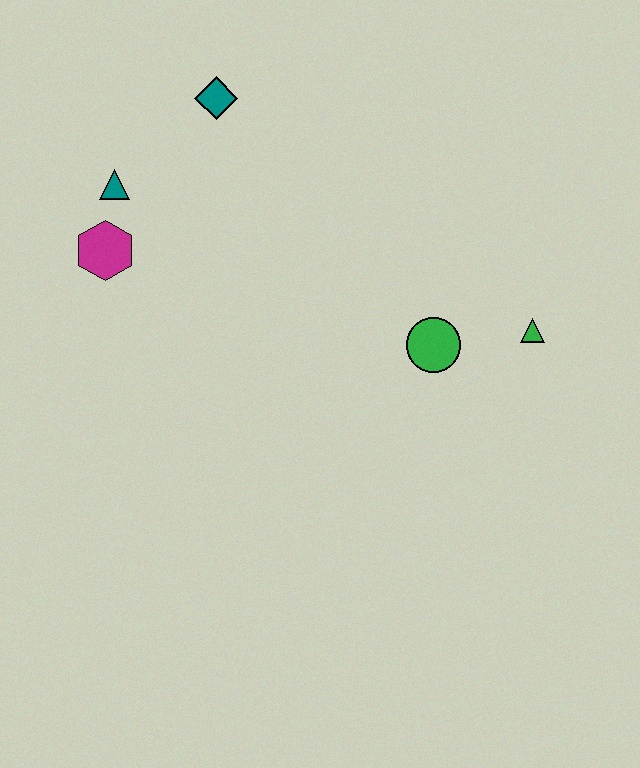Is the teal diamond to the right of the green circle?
No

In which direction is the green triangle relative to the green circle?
The green triangle is to the right of the green circle.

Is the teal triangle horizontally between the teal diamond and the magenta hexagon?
Yes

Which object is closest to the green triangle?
The green circle is closest to the green triangle.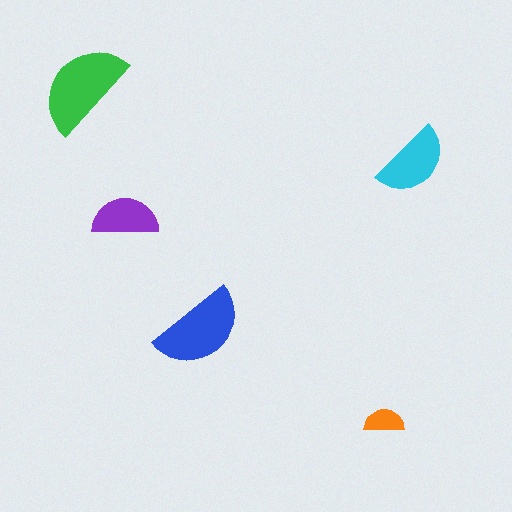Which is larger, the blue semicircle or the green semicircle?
The green one.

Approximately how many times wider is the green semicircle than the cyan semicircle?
About 1.5 times wider.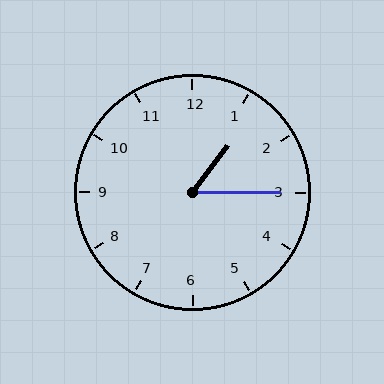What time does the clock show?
1:15.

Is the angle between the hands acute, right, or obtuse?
It is acute.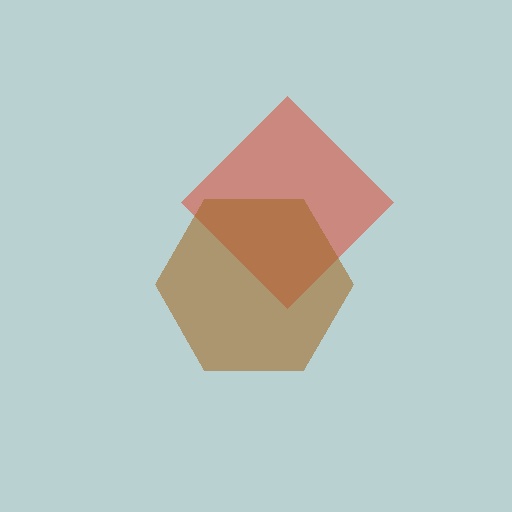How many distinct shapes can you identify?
There are 2 distinct shapes: a red diamond, a brown hexagon.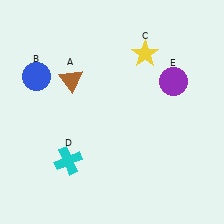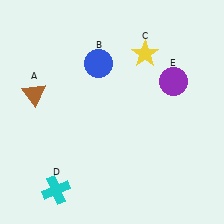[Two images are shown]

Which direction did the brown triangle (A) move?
The brown triangle (A) moved left.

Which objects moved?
The objects that moved are: the brown triangle (A), the blue circle (B), the cyan cross (D).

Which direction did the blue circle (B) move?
The blue circle (B) moved right.